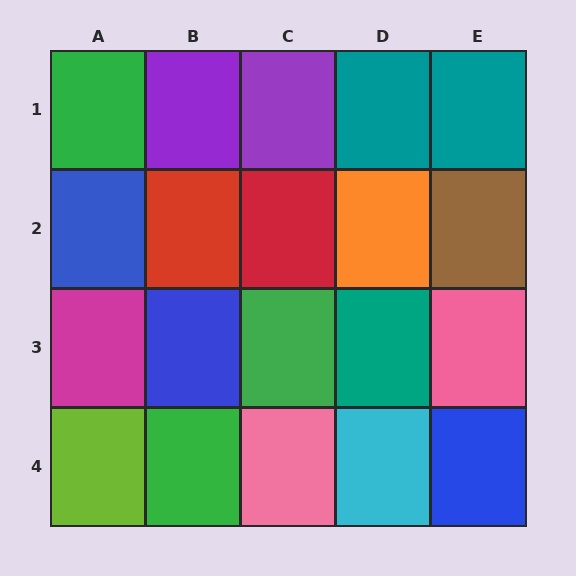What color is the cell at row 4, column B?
Green.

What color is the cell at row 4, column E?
Blue.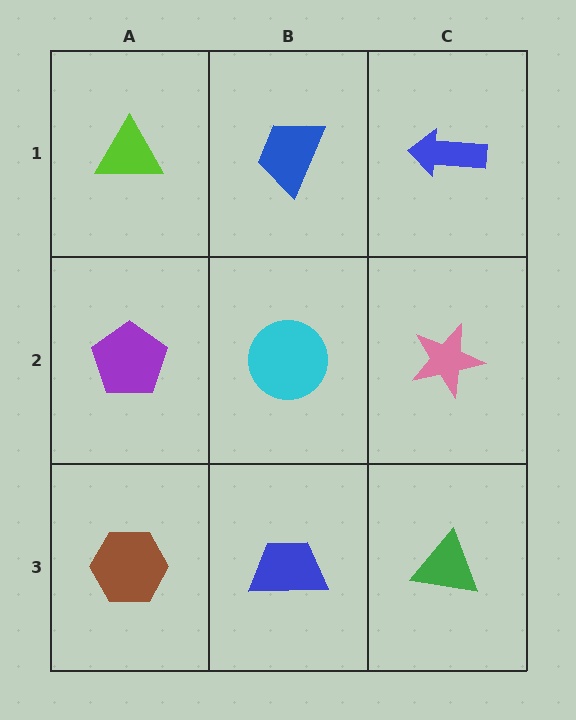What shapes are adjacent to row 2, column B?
A blue trapezoid (row 1, column B), a blue trapezoid (row 3, column B), a purple pentagon (row 2, column A), a pink star (row 2, column C).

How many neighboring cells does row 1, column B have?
3.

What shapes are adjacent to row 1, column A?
A purple pentagon (row 2, column A), a blue trapezoid (row 1, column B).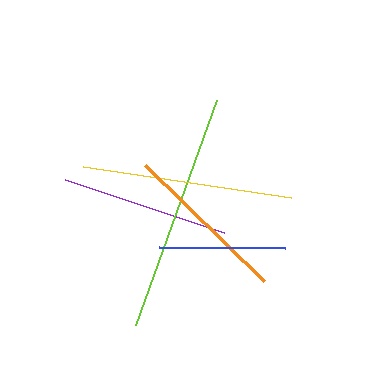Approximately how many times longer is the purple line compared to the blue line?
The purple line is approximately 1.3 times the length of the blue line.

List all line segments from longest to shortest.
From longest to shortest: lime, yellow, purple, orange, blue.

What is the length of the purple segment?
The purple segment is approximately 168 pixels long.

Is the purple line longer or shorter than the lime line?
The lime line is longer than the purple line.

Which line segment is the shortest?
The blue line is the shortest at approximately 126 pixels.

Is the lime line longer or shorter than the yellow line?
The lime line is longer than the yellow line.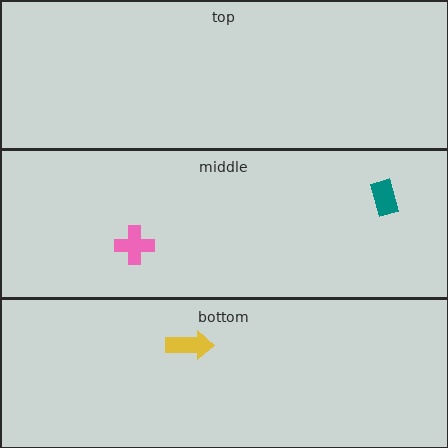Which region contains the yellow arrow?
The bottom region.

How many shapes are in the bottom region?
1.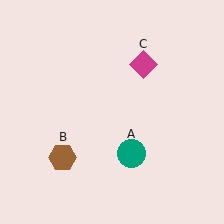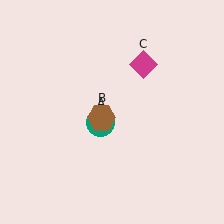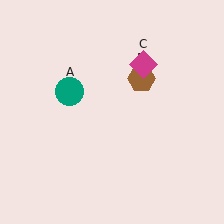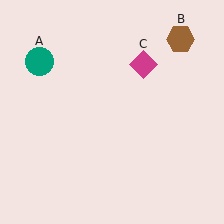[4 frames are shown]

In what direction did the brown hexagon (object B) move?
The brown hexagon (object B) moved up and to the right.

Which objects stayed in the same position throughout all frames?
Magenta diamond (object C) remained stationary.